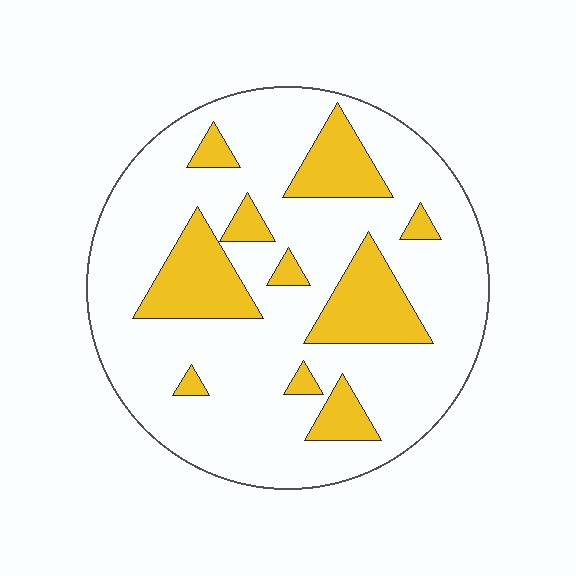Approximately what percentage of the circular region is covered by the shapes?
Approximately 25%.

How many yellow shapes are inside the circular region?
10.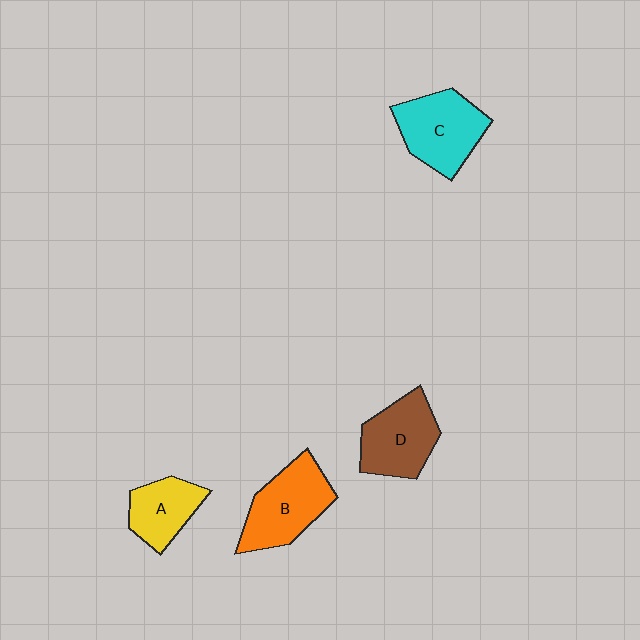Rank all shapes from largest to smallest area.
From largest to smallest: B (orange), C (cyan), D (brown), A (yellow).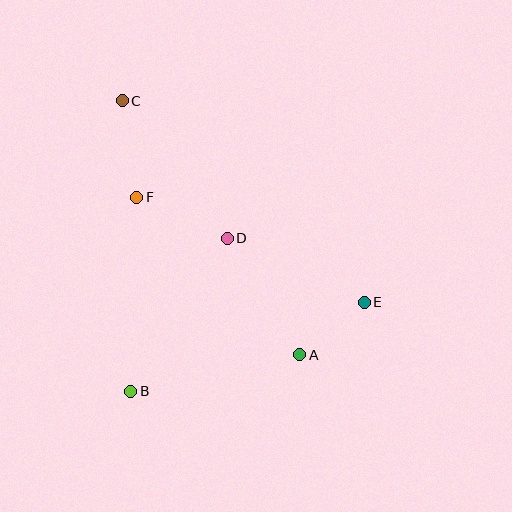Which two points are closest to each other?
Points A and E are closest to each other.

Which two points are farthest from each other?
Points C and E are farthest from each other.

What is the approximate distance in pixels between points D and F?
The distance between D and F is approximately 99 pixels.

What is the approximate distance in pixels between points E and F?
The distance between E and F is approximately 250 pixels.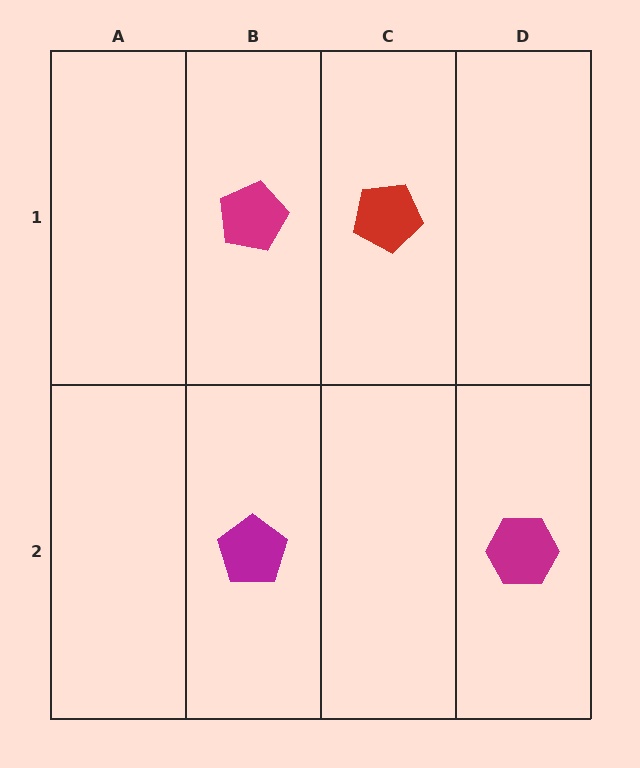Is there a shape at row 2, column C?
No, that cell is empty.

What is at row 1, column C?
A red pentagon.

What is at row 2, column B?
A magenta pentagon.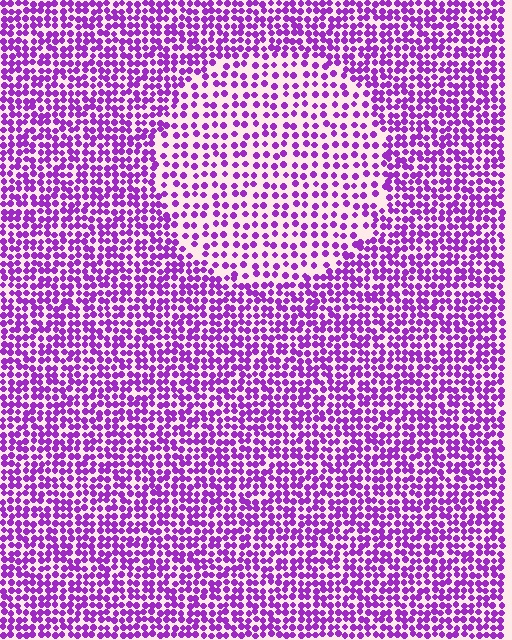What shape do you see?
I see a circle.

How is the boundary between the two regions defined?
The boundary is defined by a change in element density (approximately 1.8x ratio). All elements are the same color, size, and shape.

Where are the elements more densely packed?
The elements are more densely packed outside the circle boundary.